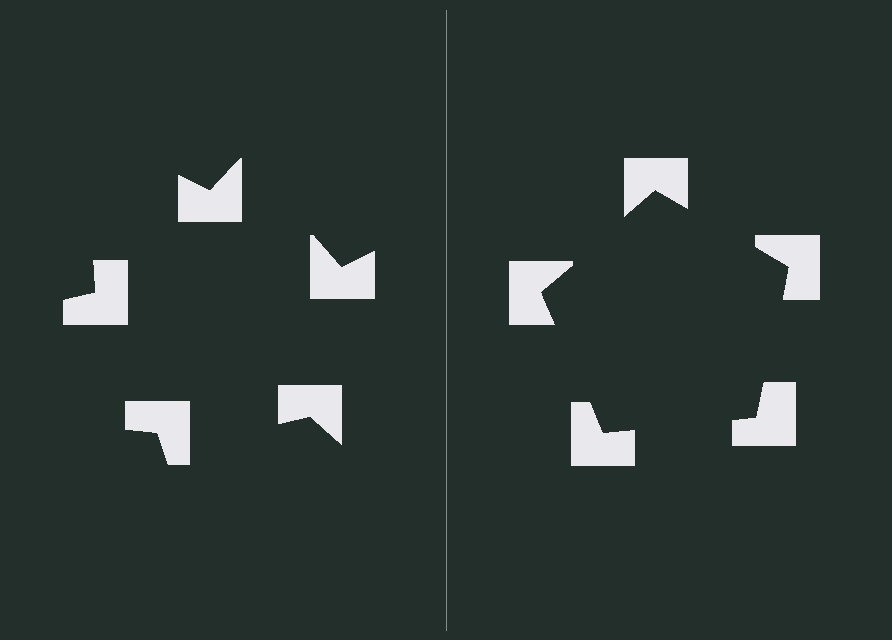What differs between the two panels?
The notched squares are positioned identically on both sides; only the wedge orientations differ. On the right they align to a pentagon; on the left they are misaligned.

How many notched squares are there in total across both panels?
10 — 5 on each side.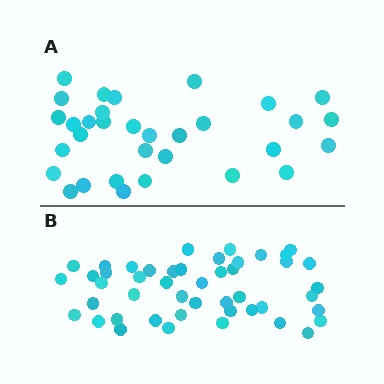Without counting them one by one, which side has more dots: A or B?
Region B (the bottom region) has more dots.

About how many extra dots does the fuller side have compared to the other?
Region B has approximately 15 more dots than region A.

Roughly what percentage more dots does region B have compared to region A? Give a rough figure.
About 45% more.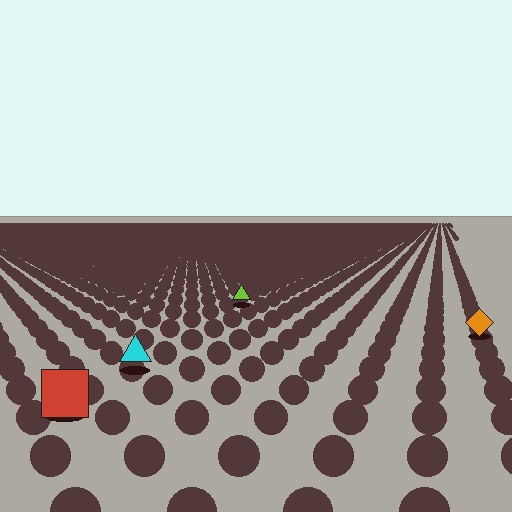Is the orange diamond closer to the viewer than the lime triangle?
Yes. The orange diamond is closer — you can tell from the texture gradient: the ground texture is coarser near it.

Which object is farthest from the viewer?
The lime triangle is farthest from the viewer. It appears smaller and the ground texture around it is denser.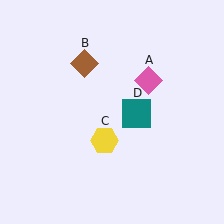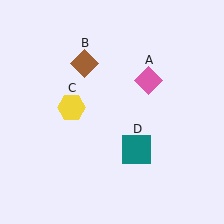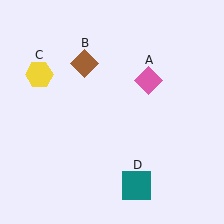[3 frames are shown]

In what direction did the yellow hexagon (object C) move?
The yellow hexagon (object C) moved up and to the left.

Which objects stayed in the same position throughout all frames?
Pink diamond (object A) and brown diamond (object B) remained stationary.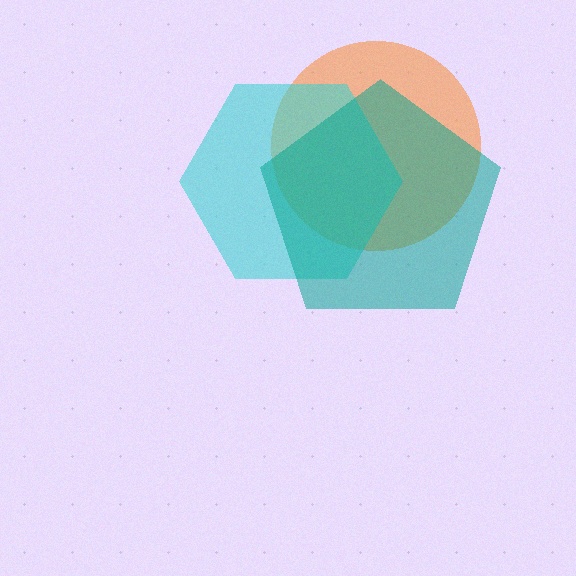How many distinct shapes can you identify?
There are 3 distinct shapes: an orange circle, a cyan hexagon, a teal pentagon.